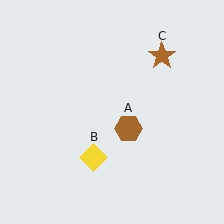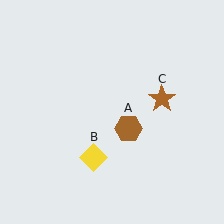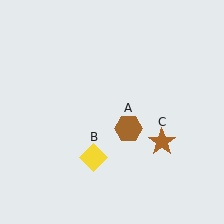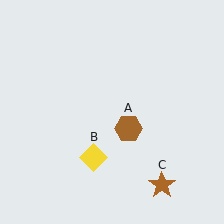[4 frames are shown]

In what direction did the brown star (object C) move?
The brown star (object C) moved down.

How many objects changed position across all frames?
1 object changed position: brown star (object C).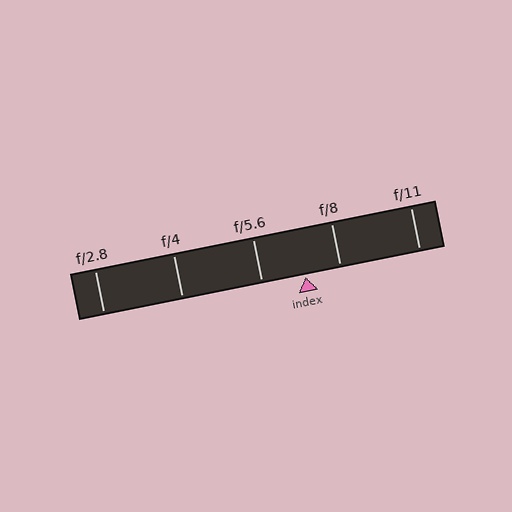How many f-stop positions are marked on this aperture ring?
There are 5 f-stop positions marked.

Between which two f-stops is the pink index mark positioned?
The index mark is between f/5.6 and f/8.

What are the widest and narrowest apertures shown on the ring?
The widest aperture shown is f/2.8 and the narrowest is f/11.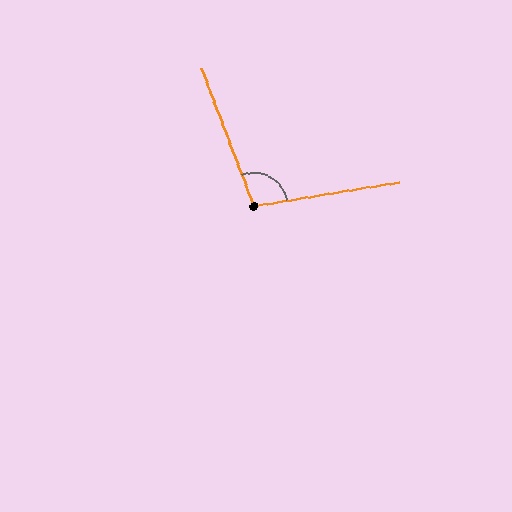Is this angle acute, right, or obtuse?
It is obtuse.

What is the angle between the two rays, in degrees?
Approximately 102 degrees.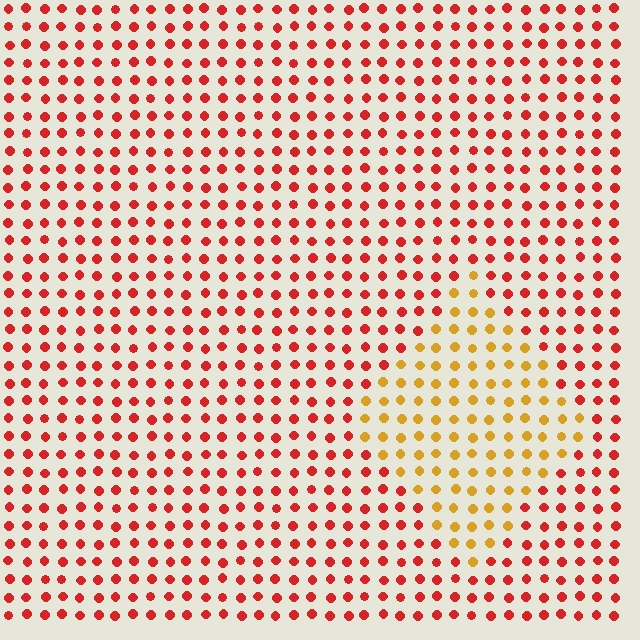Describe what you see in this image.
The image is filled with small red elements in a uniform arrangement. A diamond-shaped region is visible where the elements are tinted to a slightly different hue, forming a subtle color boundary.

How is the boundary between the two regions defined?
The boundary is defined purely by a slight shift in hue (about 43 degrees). Spacing, size, and orientation are identical on both sides.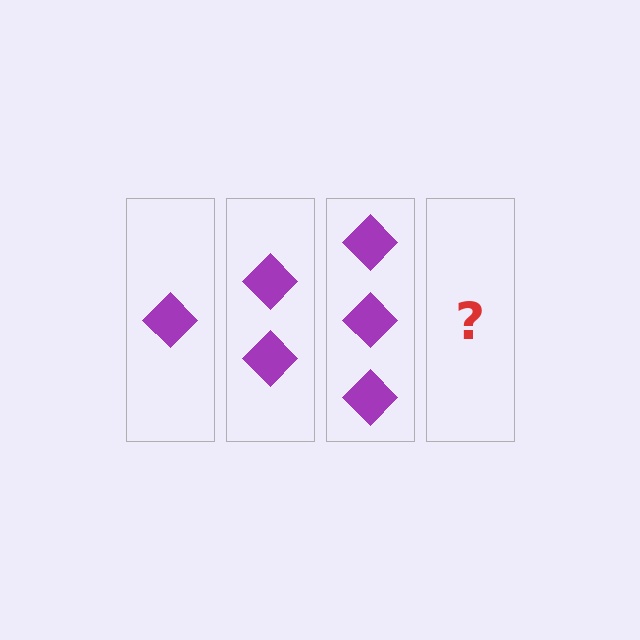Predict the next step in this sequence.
The next step is 4 diamonds.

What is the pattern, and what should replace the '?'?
The pattern is that each step adds one more diamond. The '?' should be 4 diamonds.